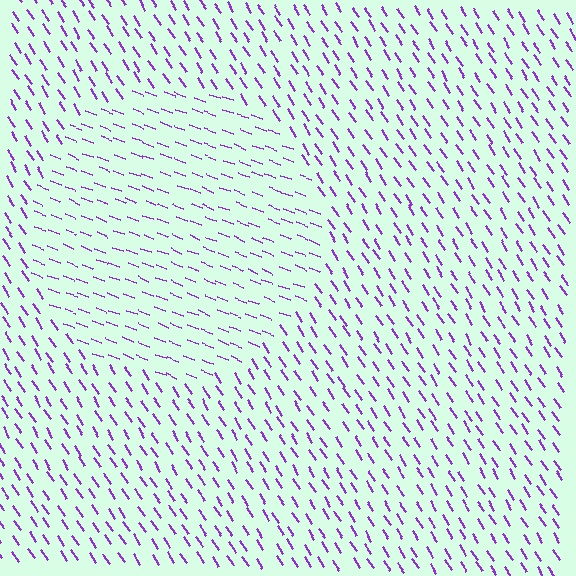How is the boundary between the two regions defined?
The boundary is defined purely by a change in line orientation (approximately 35 degrees difference). All lines are the same color and thickness.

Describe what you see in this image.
The image is filled with small purple line segments. A circle region in the image has lines oriented differently from the surrounding lines, creating a visible texture boundary.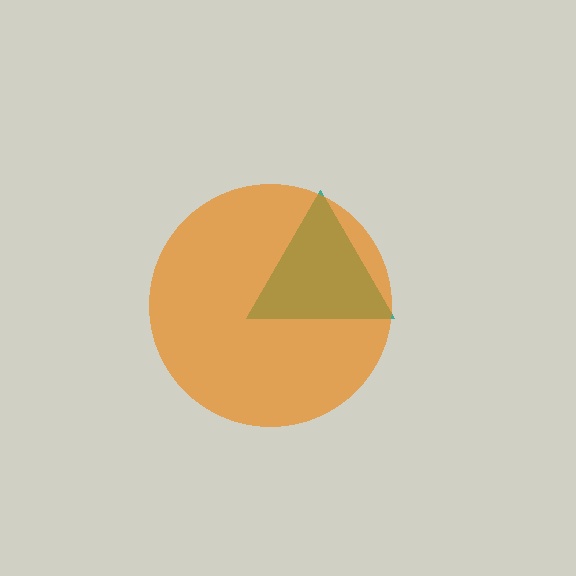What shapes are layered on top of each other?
The layered shapes are: a teal triangle, an orange circle.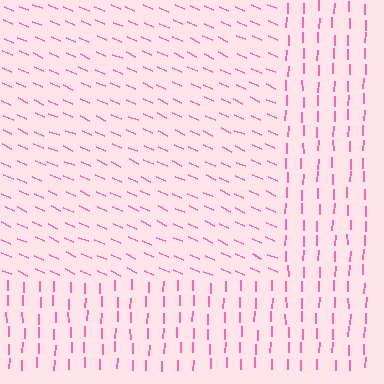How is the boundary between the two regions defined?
The boundary is defined purely by a change in line orientation (approximately 67 degrees difference). All lines are the same color and thickness.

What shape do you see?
I see a rectangle.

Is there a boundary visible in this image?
Yes, there is a texture boundary formed by a change in line orientation.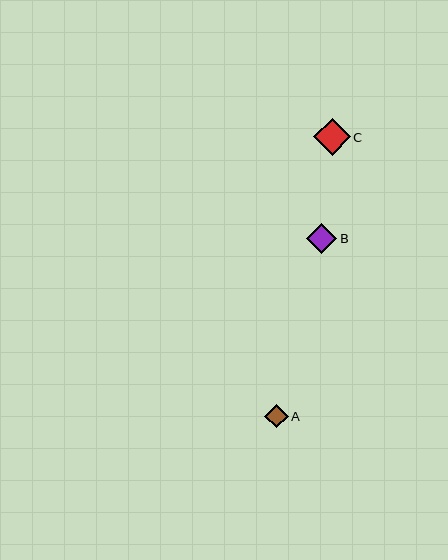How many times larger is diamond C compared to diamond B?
Diamond C is approximately 1.2 times the size of diamond B.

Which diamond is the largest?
Diamond C is the largest with a size of approximately 36 pixels.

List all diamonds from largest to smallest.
From largest to smallest: C, B, A.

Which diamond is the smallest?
Diamond A is the smallest with a size of approximately 24 pixels.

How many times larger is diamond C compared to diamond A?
Diamond C is approximately 1.5 times the size of diamond A.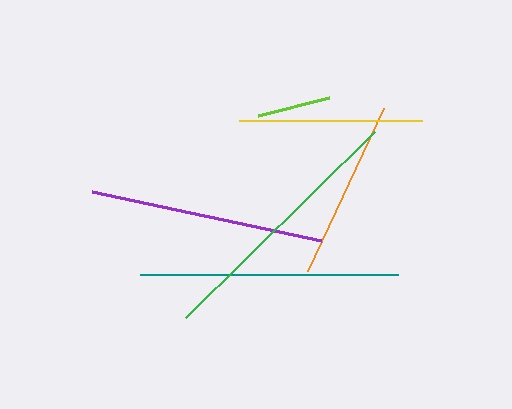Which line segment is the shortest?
The lime line is the shortest at approximately 73 pixels.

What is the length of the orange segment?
The orange segment is approximately 181 pixels long.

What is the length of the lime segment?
The lime segment is approximately 73 pixels long.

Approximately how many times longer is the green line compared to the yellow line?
The green line is approximately 1.5 times the length of the yellow line.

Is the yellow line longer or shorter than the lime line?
The yellow line is longer than the lime line.